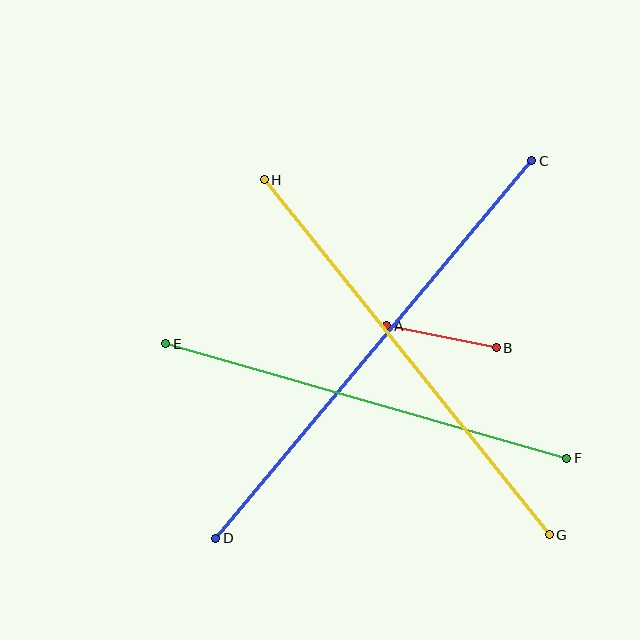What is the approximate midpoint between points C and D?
The midpoint is at approximately (374, 349) pixels.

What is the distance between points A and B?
The distance is approximately 112 pixels.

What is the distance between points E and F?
The distance is approximately 417 pixels.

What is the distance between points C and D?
The distance is approximately 492 pixels.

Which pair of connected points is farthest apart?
Points C and D are farthest apart.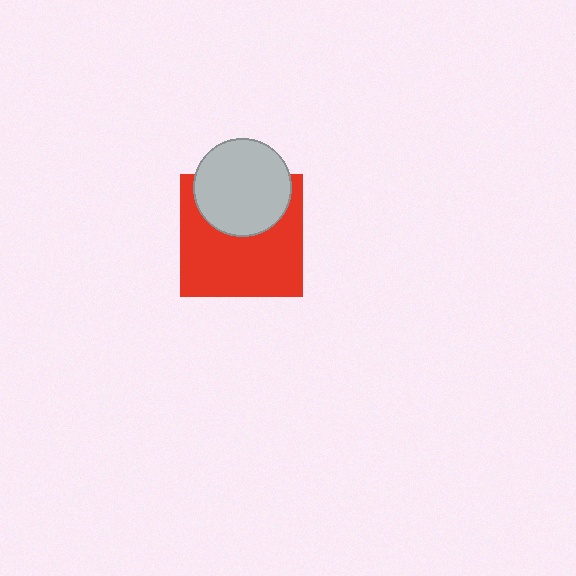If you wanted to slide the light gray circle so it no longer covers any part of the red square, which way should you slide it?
Slide it up — that is the most direct way to separate the two shapes.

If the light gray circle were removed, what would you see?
You would see the complete red square.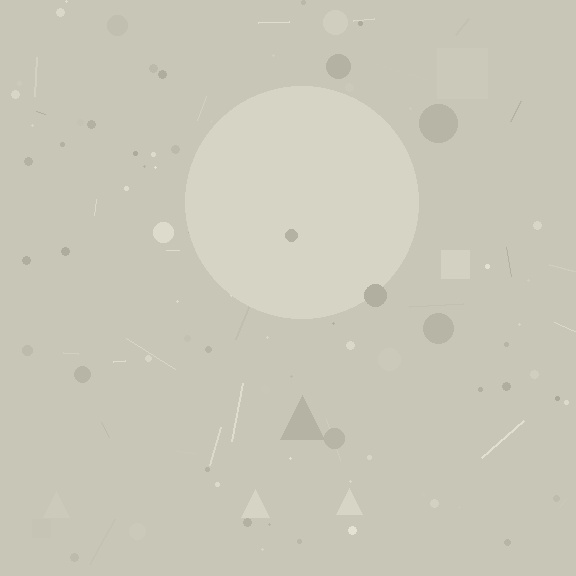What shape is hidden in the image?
A circle is hidden in the image.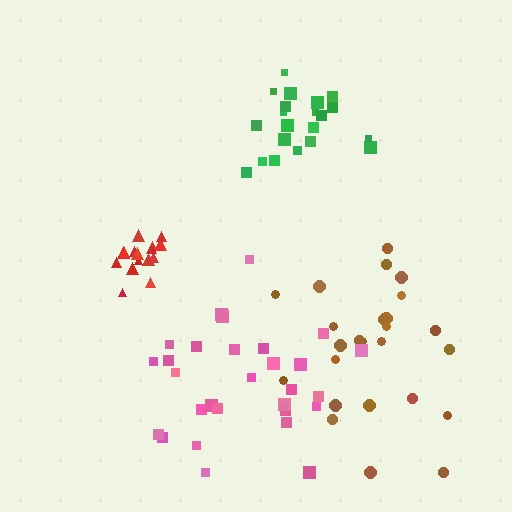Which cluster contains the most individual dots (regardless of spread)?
Pink (30).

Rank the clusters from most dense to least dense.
red, green, pink, brown.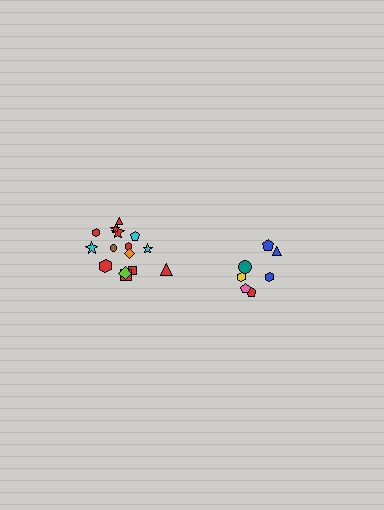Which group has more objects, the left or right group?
The left group.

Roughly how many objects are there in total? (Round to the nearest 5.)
Roughly 20 objects in total.